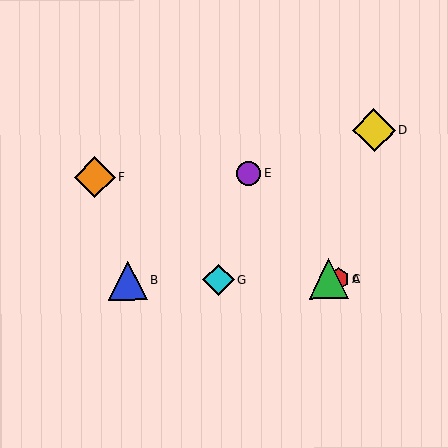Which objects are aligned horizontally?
Objects A, B, C, G are aligned horizontally.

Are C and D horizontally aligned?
No, C is at y≈279 and D is at y≈130.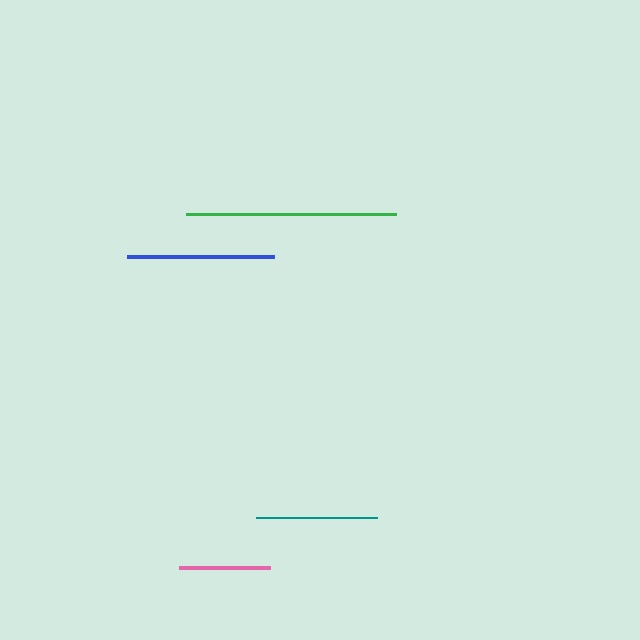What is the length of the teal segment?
The teal segment is approximately 121 pixels long.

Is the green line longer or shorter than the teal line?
The green line is longer than the teal line.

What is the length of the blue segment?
The blue segment is approximately 147 pixels long.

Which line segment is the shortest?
The pink line is the shortest at approximately 92 pixels.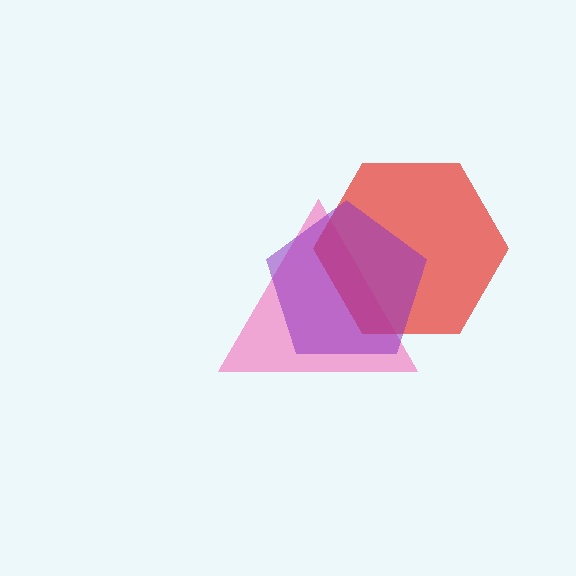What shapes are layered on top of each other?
The layered shapes are: a pink triangle, a red hexagon, a purple pentagon.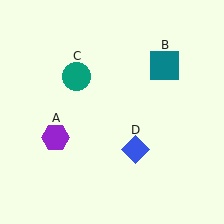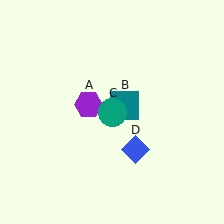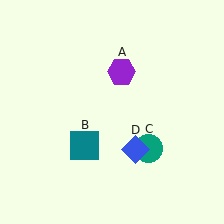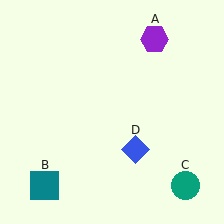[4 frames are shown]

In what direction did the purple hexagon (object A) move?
The purple hexagon (object A) moved up and to the right.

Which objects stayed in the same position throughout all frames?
Blue diamond (object D) remained stationary.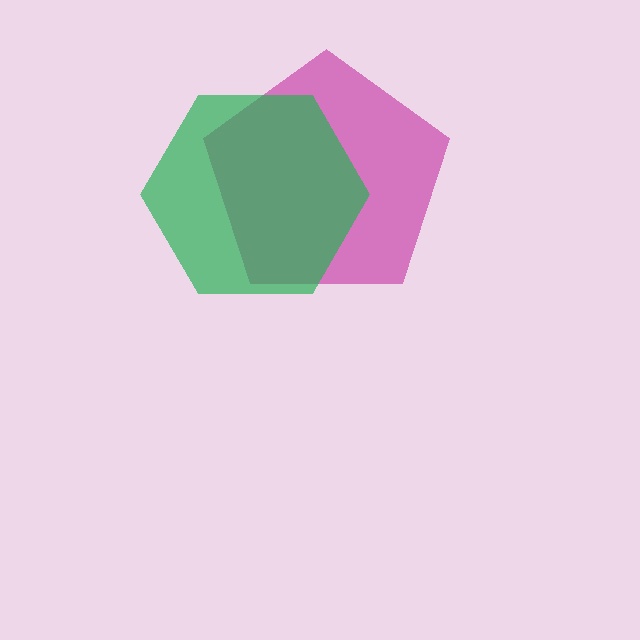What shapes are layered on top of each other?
The layered shapes are: a magenta pentagon, a green hexagon.